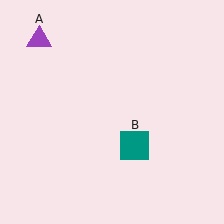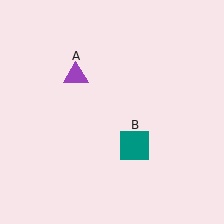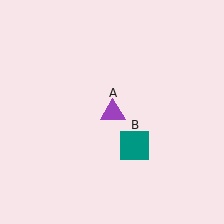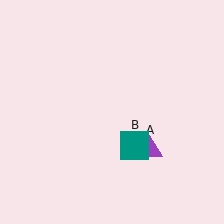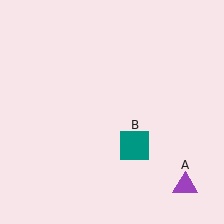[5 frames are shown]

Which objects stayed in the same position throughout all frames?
Teal square (object B) remained stationary.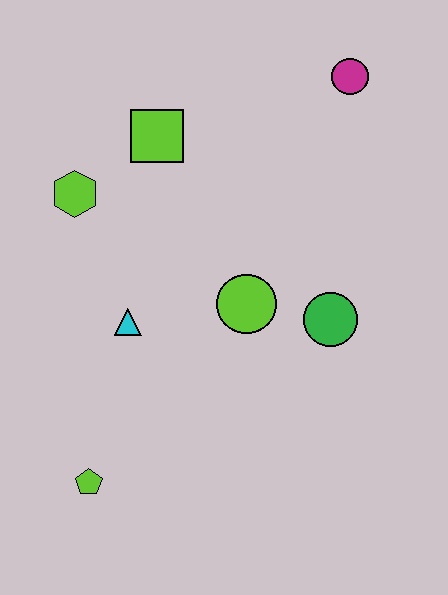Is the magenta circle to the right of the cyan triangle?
Yes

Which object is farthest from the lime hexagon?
The magenta circle is farthest from the lime hexagon.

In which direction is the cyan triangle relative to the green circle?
The cyan triangle is to the left of the green circle.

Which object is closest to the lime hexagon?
The lime square is closest to the lime hexagon.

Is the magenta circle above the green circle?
Yes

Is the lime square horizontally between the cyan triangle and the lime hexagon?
No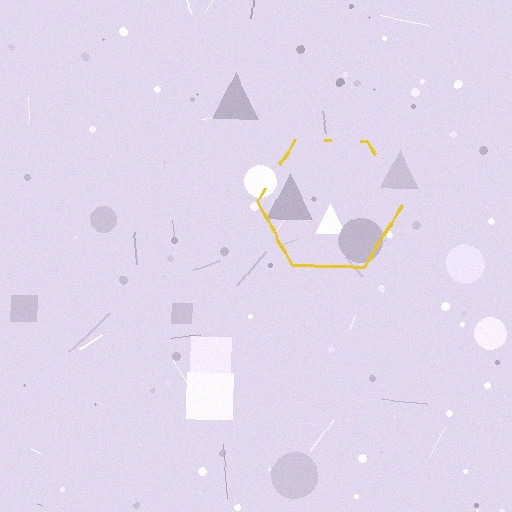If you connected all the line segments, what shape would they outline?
They would outline a hexagon.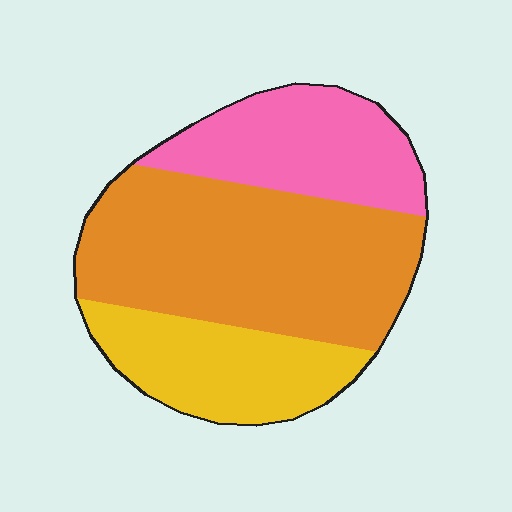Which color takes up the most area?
Orange, at roughly 50%.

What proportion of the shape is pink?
Pink covers roughly 25% of the shape.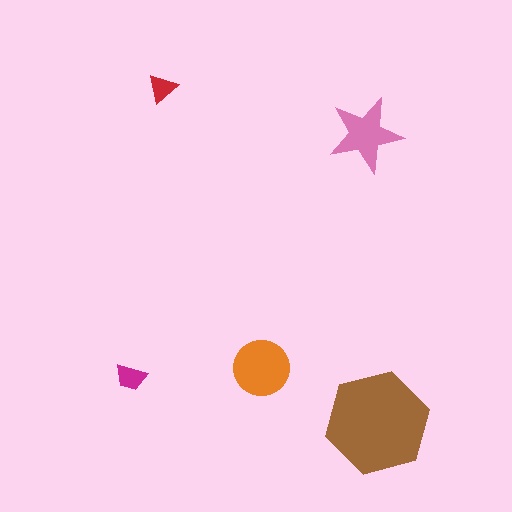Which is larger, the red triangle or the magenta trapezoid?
The magenta trapezoid.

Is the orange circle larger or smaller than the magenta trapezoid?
Larger.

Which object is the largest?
The brown hexagon.